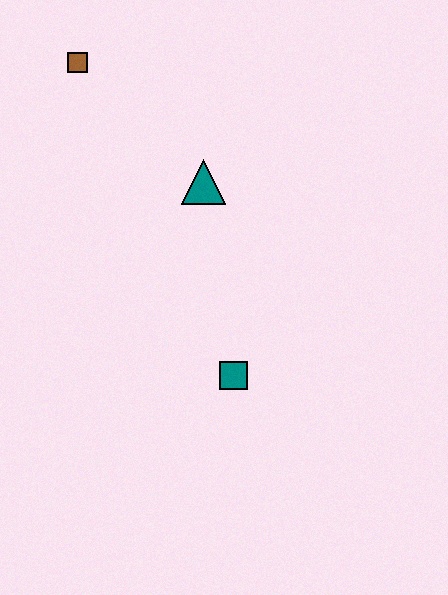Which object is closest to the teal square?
The teal triangle is closest to the teal square.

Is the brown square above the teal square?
Yes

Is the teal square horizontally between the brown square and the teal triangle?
No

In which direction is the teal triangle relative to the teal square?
The teal triangle is above the teal square.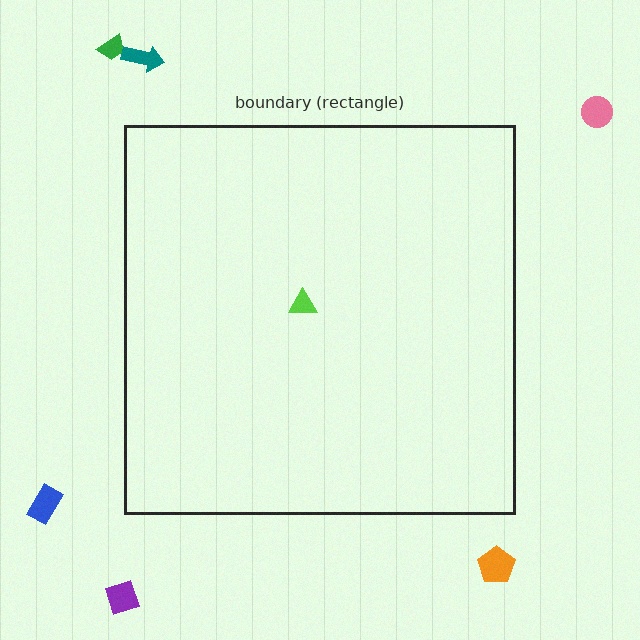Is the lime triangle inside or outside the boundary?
Inside.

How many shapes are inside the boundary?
1 inside, 6 outside.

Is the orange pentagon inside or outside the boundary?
Outside.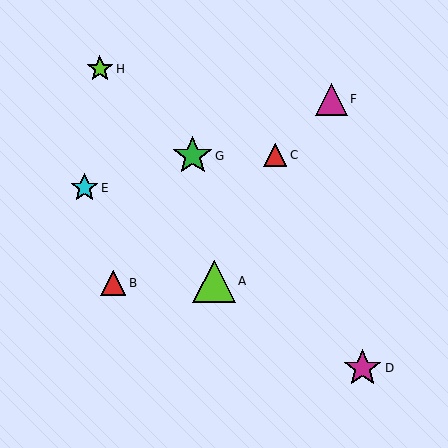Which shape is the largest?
The lime triangle (labeled A) is the largest.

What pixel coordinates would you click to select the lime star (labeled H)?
Click at (100, 69) to select the lime star H.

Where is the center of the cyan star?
The center of the cyan star is at (84, 188).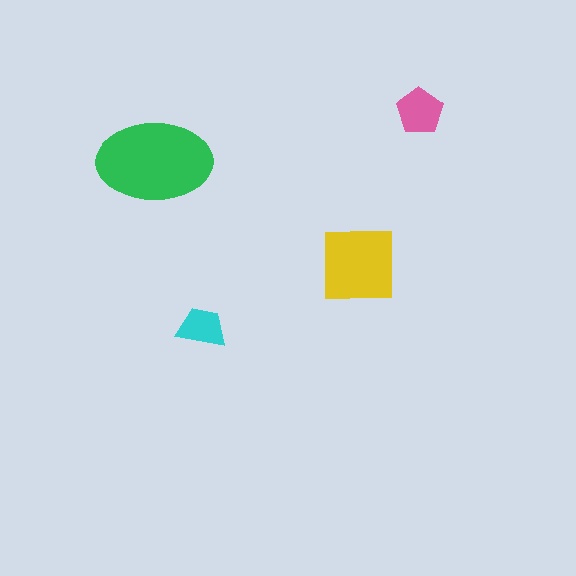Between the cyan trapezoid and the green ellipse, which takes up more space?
The green ellipse.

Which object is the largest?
The green ellipse.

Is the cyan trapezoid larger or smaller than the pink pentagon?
Smaller.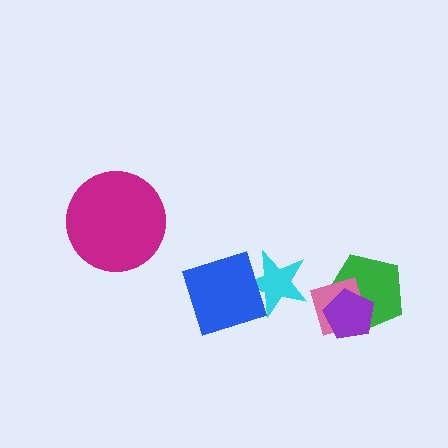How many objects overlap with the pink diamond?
2 objects overlap with the pink diamond.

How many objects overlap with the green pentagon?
2 objects overlap with the green pentagon.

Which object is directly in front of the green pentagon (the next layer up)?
The pink diamond is directly in front of the green pentagon.